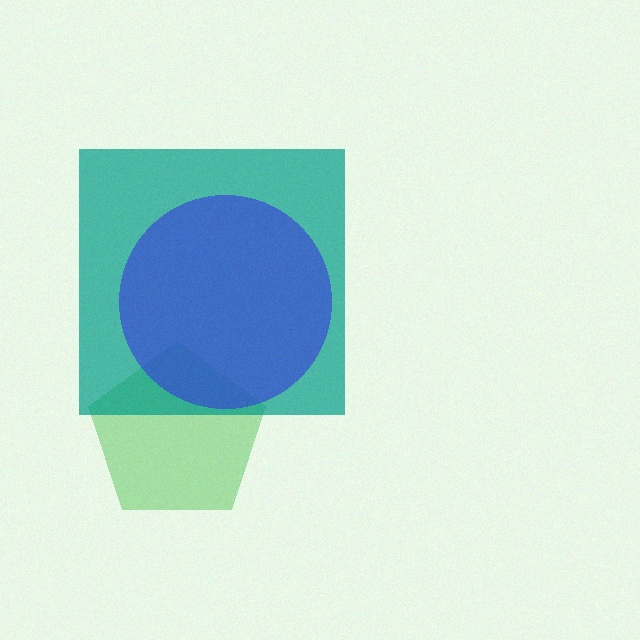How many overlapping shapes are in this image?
There are 3 overlapping shapes in the image.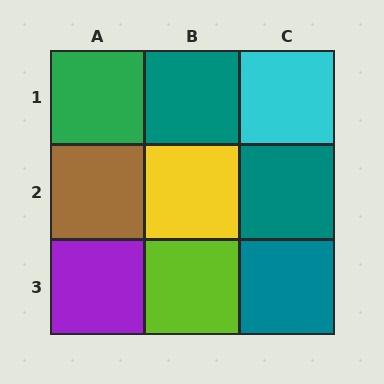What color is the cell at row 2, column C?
Teal.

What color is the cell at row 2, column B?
Yellow.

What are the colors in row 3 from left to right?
Purple, lime, teal.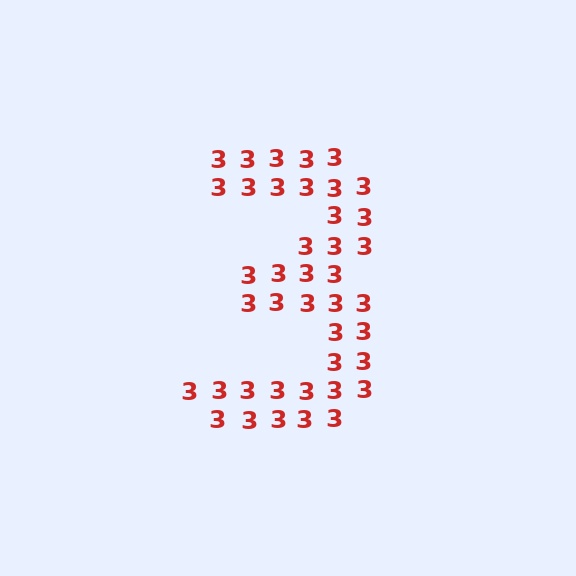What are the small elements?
The small elements are digit 3's.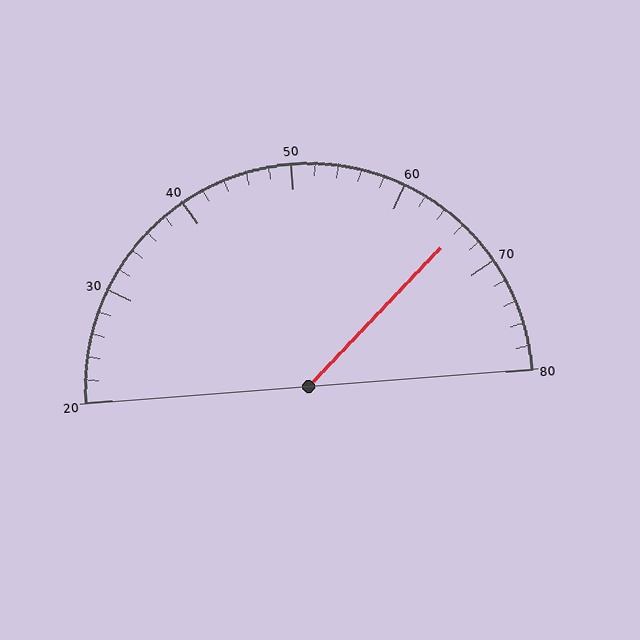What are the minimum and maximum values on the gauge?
The gauge ranges from 20 to 80.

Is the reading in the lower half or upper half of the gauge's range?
The reading is in the upper half of the range (20 to 80).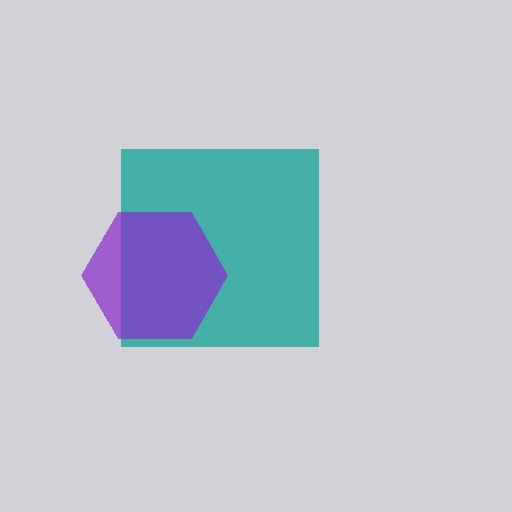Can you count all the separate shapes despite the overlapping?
Yes, there are 2 separate shapes.